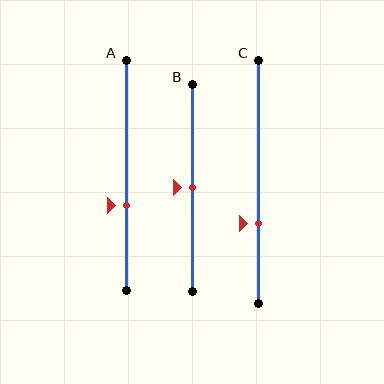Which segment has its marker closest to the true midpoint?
Segment B has its marker closest to the true midpoint.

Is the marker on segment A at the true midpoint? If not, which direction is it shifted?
No, the marker on segment A is shifted downward by about 13% of the segment length.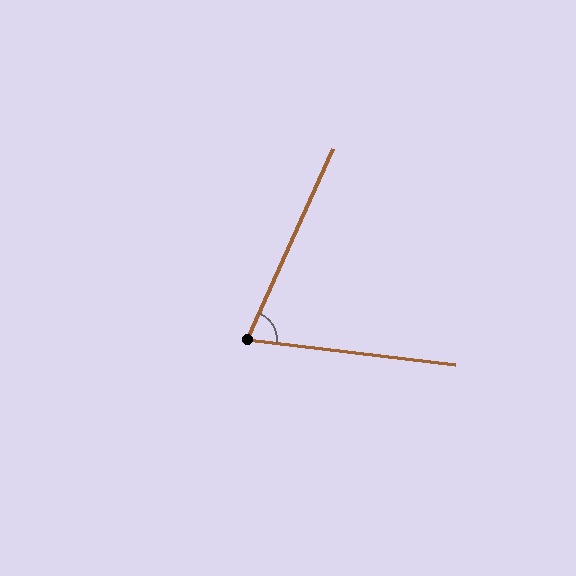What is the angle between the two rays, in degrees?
Approximately 73 degrees.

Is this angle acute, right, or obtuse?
It is acute.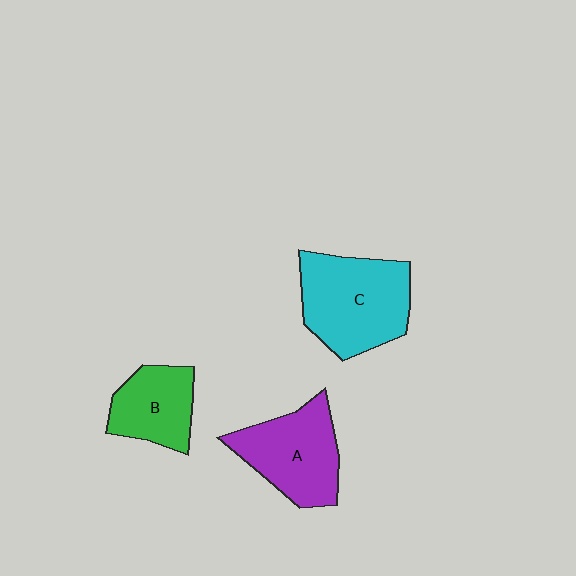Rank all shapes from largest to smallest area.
From largest to smallest: C (cyan), A (purple), B (green).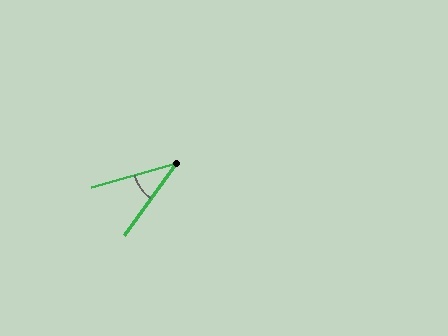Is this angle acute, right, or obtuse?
It is acute.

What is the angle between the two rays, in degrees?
Approximately 38 degrees.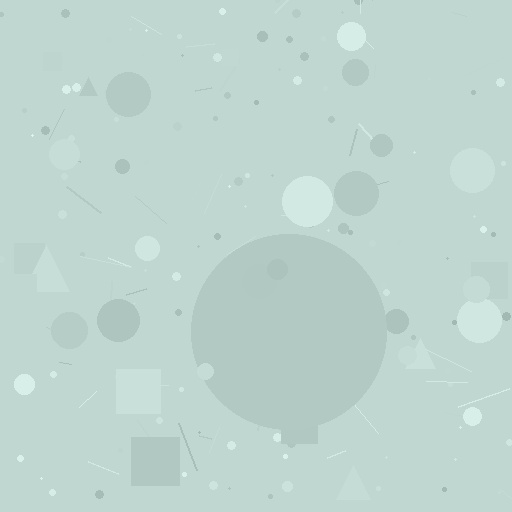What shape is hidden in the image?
A circle is hidden in the image.